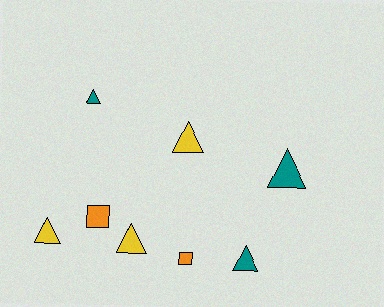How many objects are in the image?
There are 8 objects.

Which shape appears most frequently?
Triangle, with 6 objects.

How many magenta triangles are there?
There are no magenta triangles.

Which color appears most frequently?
Yellow, with 3 objects.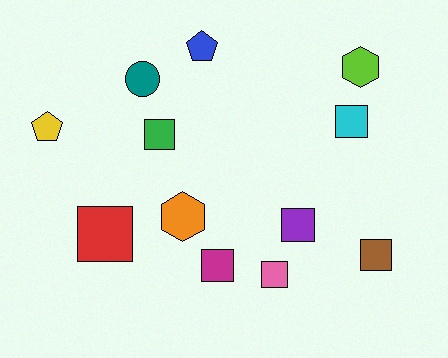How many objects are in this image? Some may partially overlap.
There are 12 objects.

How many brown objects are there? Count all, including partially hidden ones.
There is 1 brown object.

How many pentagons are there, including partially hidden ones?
There are 2 pentagons.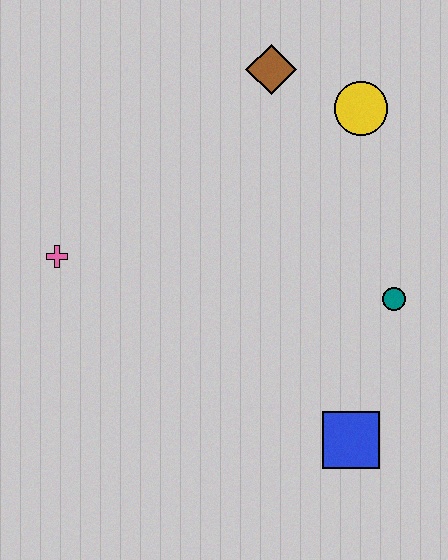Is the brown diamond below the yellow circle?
No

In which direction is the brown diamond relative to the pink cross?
The brown diamond is to the right of the pink cross.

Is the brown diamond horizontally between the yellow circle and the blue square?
No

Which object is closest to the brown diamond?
The yellow circle is closest to the brown diamond.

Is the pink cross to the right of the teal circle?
No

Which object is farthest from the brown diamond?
The blue square is farthest from the brown diamond.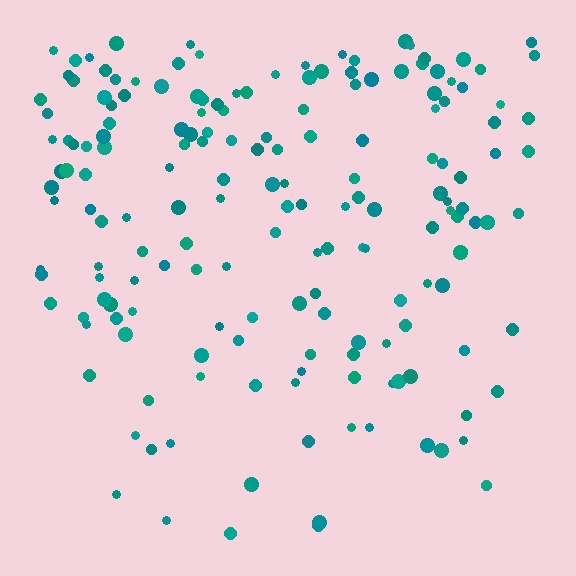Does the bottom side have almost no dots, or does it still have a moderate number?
Still a moderate number, just noticeably fewer than the top.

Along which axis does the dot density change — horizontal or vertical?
Vertical.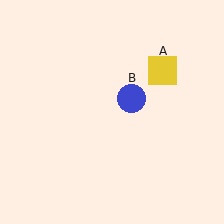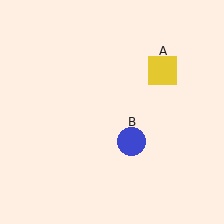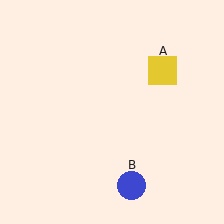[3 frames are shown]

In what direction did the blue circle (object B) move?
The blue circle (object B) moved down.